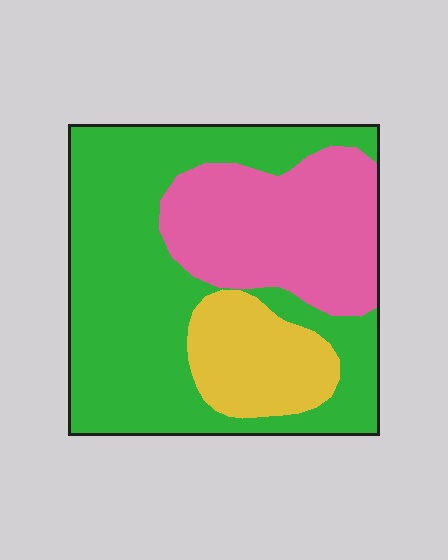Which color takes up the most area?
Green, at roughly 55%.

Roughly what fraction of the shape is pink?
Pink covers about 30% of the shape.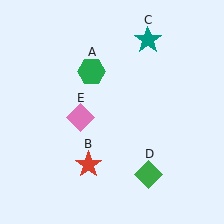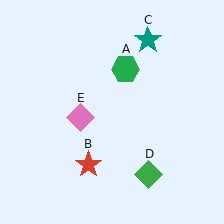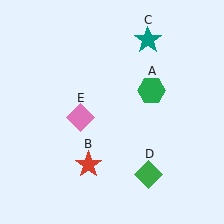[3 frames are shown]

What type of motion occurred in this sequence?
The green hexagon (object A) rotated clockwise around the center of the scene.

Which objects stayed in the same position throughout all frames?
Red star (object B) and teal star (object C) and green diamond (object D) and pink diamond (object E) remained stationary.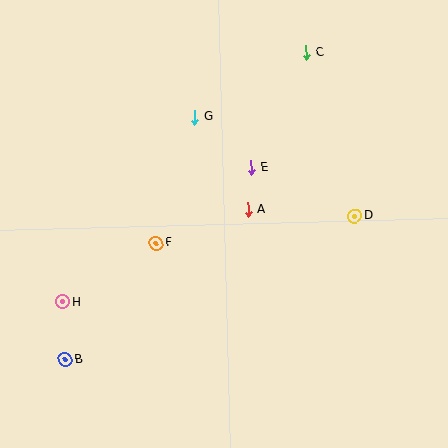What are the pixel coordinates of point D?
Point D is at (354, 216).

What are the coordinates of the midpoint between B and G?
The midpoint between B and G is at (130, 238).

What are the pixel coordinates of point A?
Point A is at (248, 210).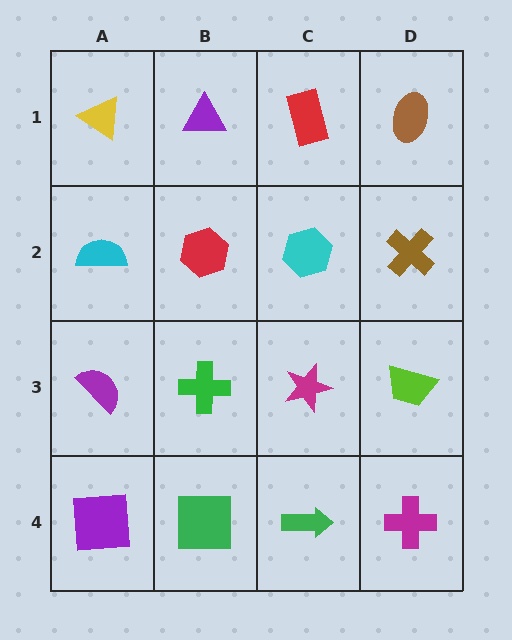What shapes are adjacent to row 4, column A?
A purple semicircle (row 3, column A), a green square (row 4, column B).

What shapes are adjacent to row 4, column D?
A lime trapezoid (row 3, column D), a green arrow (row 4, column C).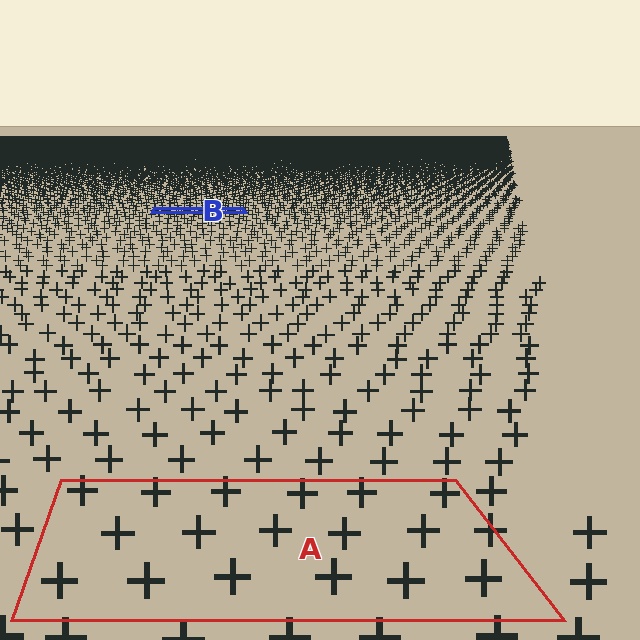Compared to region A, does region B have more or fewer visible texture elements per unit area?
Region B has more texture elements per unit area — they are packed more densely because it is farther away.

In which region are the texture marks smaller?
The texture marks are smaller in region B, because it is farther away.